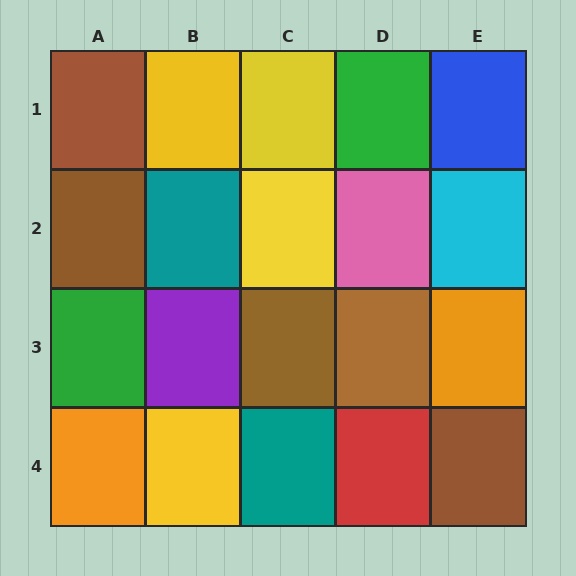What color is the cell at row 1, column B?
Yellow.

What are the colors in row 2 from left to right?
Brown, teal, yellow, pink, cyan.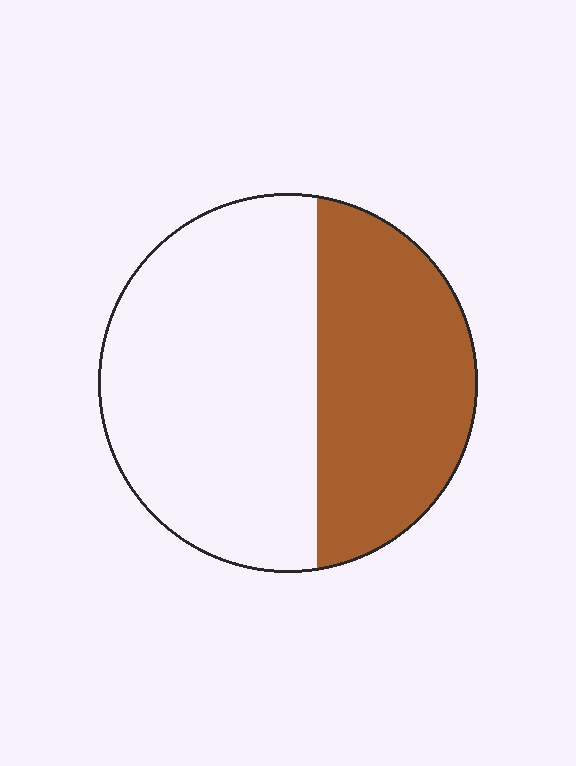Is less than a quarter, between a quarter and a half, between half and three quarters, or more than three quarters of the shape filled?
Between a quarter and a half.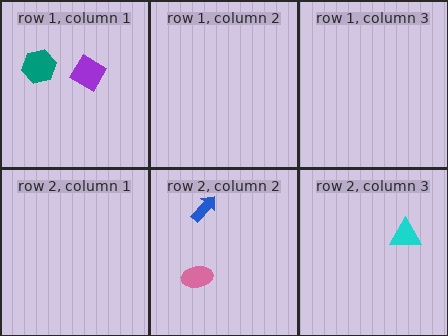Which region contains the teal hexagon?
The row 1, column 1 region.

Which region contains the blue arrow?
The row 2, column 2 region.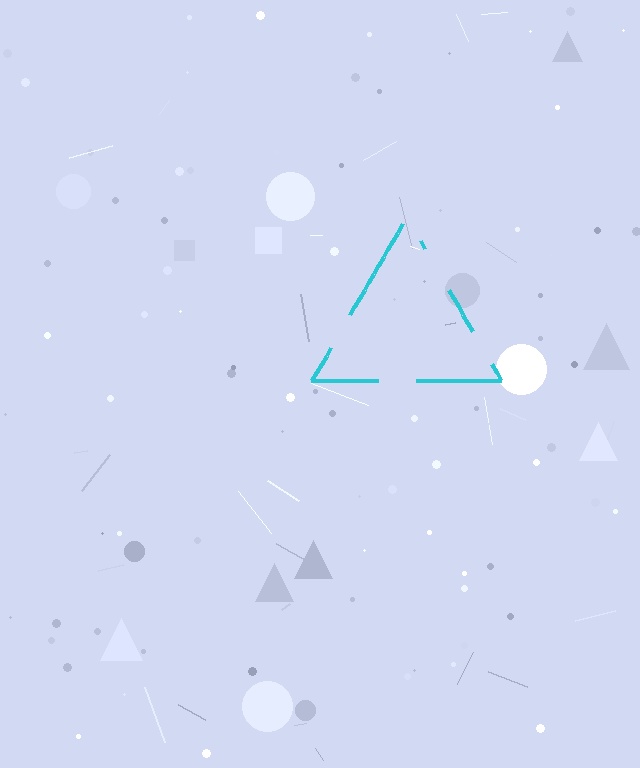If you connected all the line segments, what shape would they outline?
They would outline a triangle.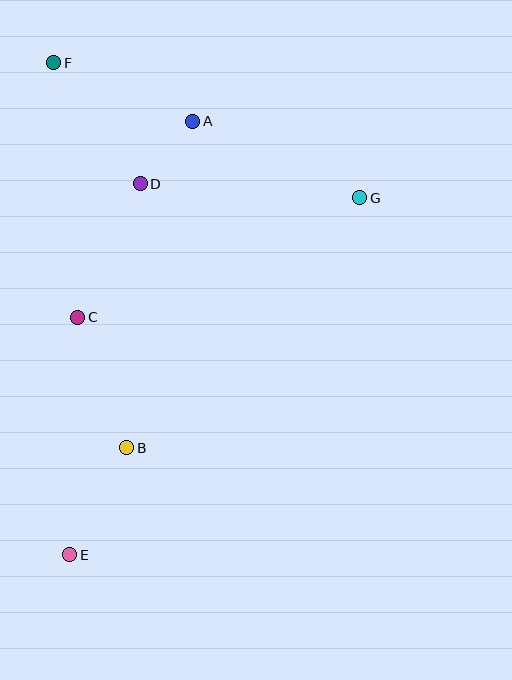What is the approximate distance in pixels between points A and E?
The distance between A and E is approximately 451 pixels.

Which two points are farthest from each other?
Points E and F are farthest from each other.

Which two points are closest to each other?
Points A and D are closest to each other.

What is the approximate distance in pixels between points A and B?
The distance between A and B is approximately 333 pixels.